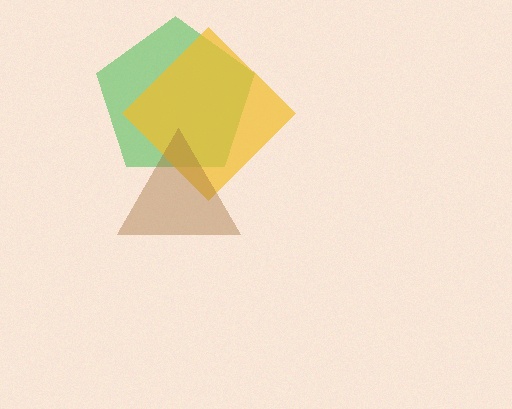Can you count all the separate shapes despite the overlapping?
Yes, there are 3 separate shapes.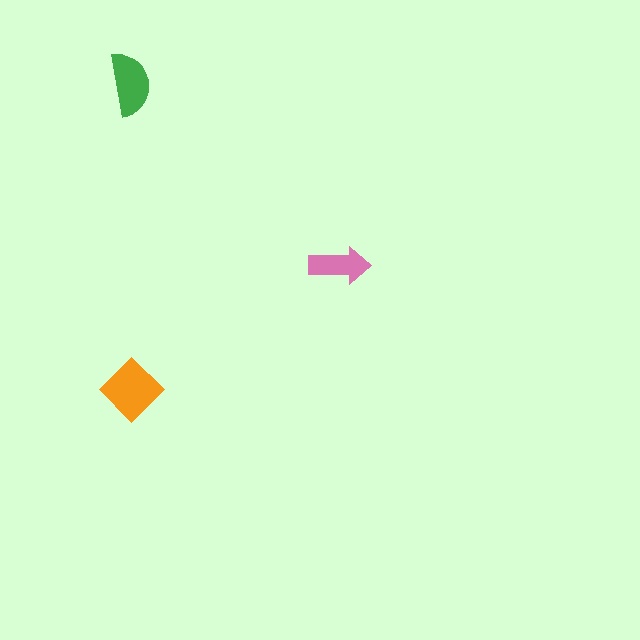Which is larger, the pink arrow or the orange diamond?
The orange diamond.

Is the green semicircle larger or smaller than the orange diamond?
Smaller.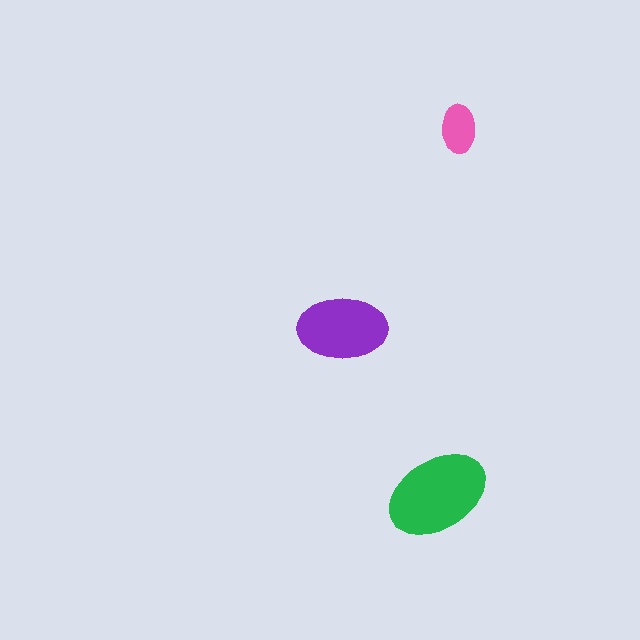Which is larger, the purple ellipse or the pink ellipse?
The purple one.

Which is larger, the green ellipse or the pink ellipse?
The green one.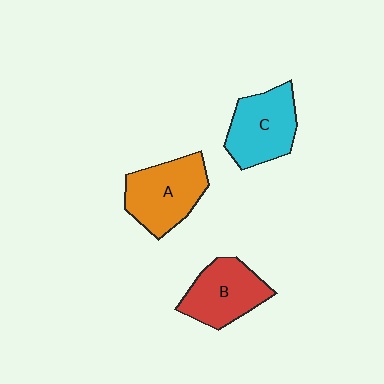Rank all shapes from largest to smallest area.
From largest to smallest: A (orange), C (cyan), B (red).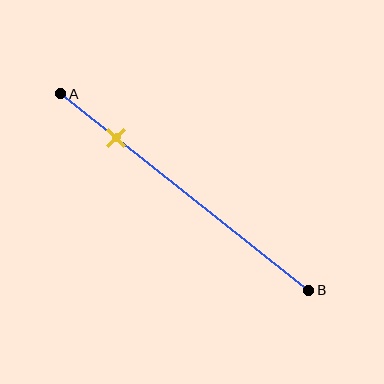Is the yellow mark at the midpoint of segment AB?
No, the mark is at about 25% from A, not at the 50% midpoint.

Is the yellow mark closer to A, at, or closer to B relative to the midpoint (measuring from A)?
The yellow mark is closer to point A than the midpoint of segment AB.